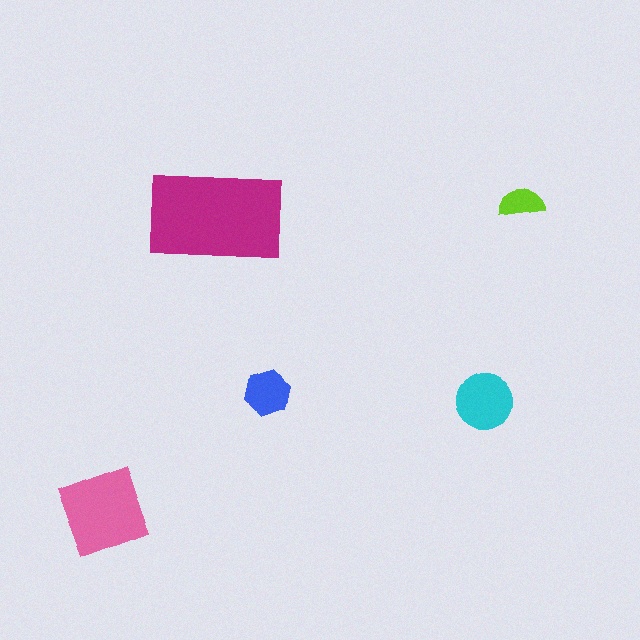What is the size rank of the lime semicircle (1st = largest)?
5th.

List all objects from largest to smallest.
The magenta rectangle, the pink diamond, the cyan circle, the blue hexagon, the lime semicircle.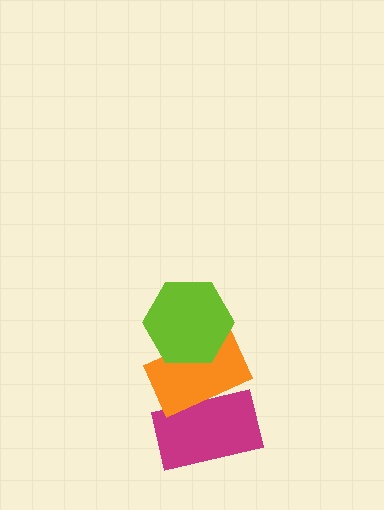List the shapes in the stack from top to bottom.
From top to bottom: the lime hexagon, the orange rectangle, the magenta rectangle.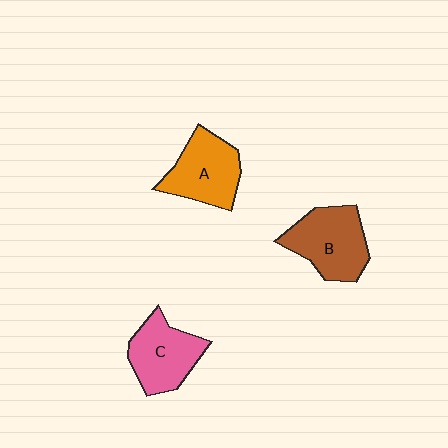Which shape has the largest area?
Shape B (brown).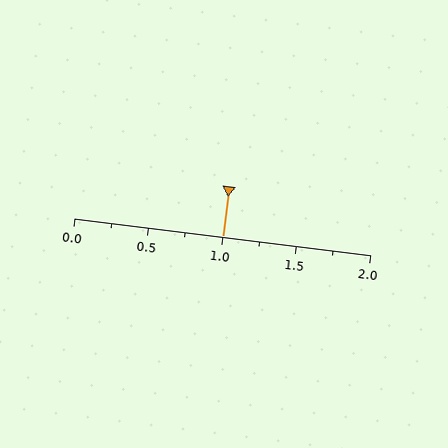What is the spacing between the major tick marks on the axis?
The major ticks are spaced 0.5 apart.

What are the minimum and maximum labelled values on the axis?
The axis runs from 0.0 to 2.0.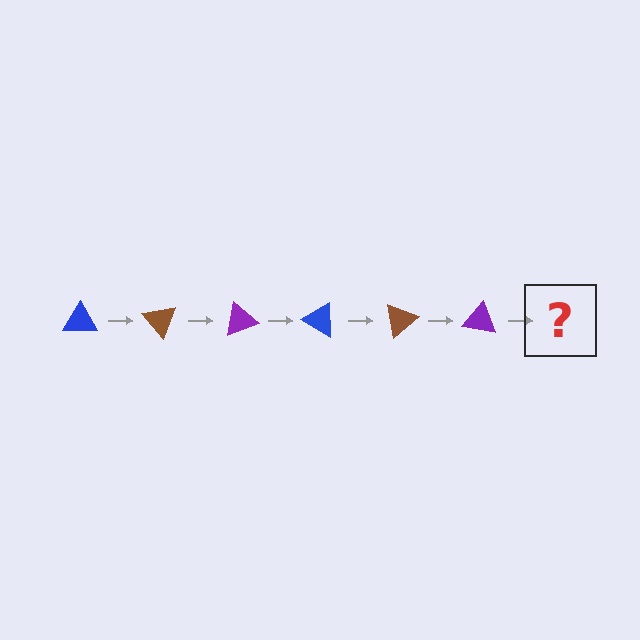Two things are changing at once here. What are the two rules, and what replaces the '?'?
The two rules are that it rotates 50 degrees each step and the color cycles through blue, brown, and purple. The '?' should be a blue triangle, rotated 300 degrees from the start.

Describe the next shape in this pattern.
It should be a blue triangle, rotated 300 degrees from the start.